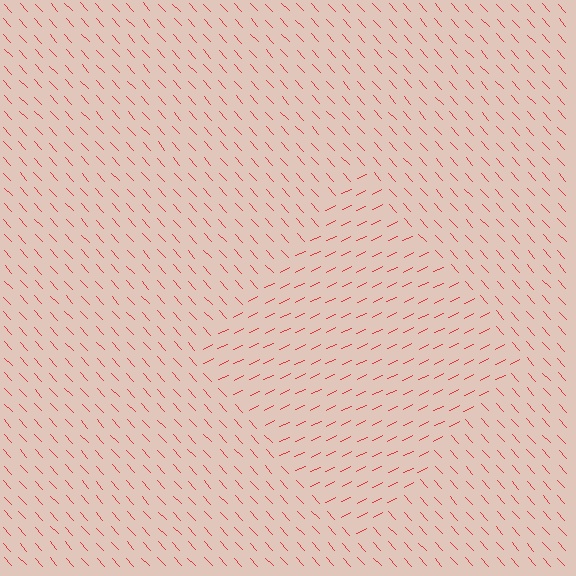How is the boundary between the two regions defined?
The boundary is defined purely by a change in line orientation (approximately 73 degrees difference). All lines are the same color and thickness.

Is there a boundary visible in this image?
Yes, there is a texture boundary formed by a change in line orientation.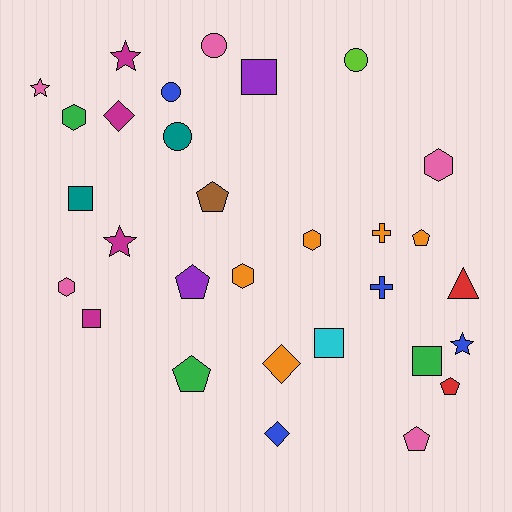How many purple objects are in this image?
There are 2 purple objects.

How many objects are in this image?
There are 30 objects.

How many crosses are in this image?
There are 2 crosses.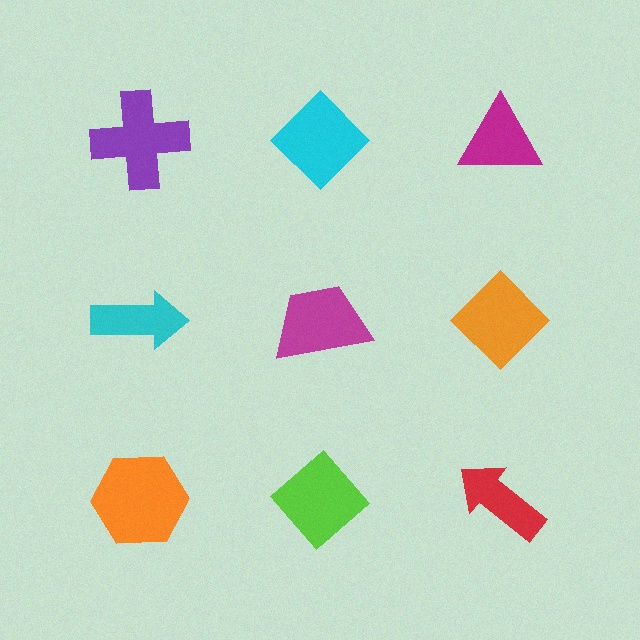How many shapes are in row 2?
3 shapes.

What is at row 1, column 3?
A magenta triangle.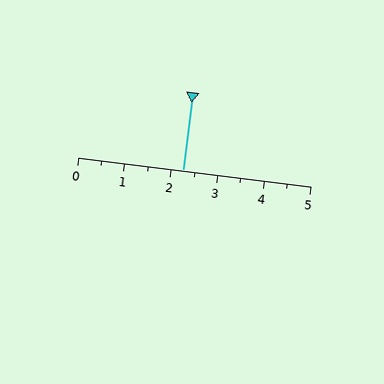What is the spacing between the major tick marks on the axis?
The major ticks are spaced 1 apart.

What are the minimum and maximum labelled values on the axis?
The axis runs from 0 to 5.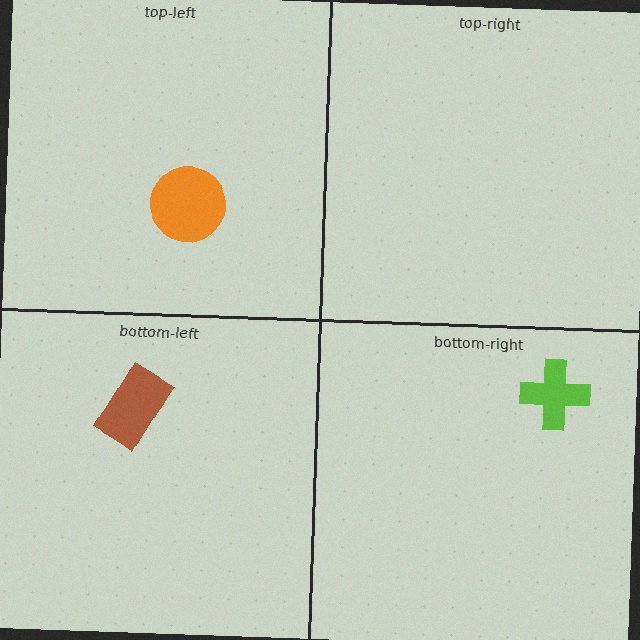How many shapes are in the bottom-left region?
1.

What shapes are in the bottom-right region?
The lime cross.